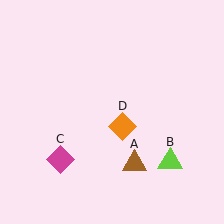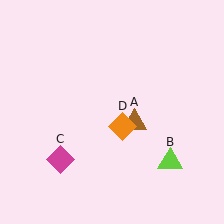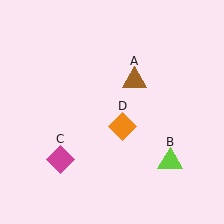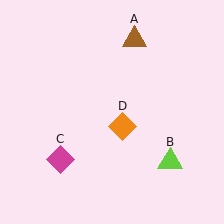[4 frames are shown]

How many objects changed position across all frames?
1 object changed position: brown triangle (object A).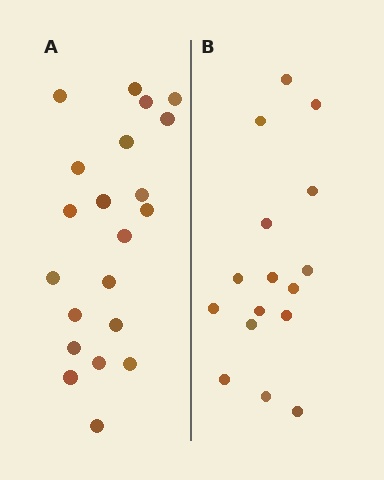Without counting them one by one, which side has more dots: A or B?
Region A (the left region) has more dots.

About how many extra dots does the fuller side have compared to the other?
Region A has about 5 more dots than region B.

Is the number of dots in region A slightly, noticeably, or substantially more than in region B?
Region A has noticeably more, but not dramatically so. The ratio is roughly 1.3 to 1.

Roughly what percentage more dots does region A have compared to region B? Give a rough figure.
About 30% more.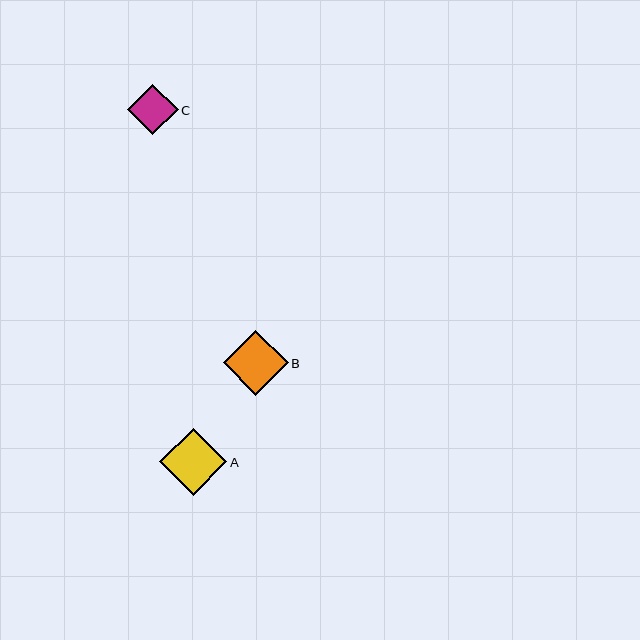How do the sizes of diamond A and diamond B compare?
Diamond A and diamond B are approximately the same size.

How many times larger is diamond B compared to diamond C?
Diamond B is approximately 1.3 times the size of diamond C.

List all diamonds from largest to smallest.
From largest to smallest: A, B, C.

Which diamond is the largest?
Diamond A is the largest with a size of approximately 67 pixels.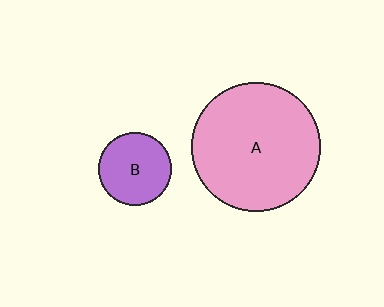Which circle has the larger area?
Circle A (pink).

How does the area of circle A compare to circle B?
Approximately 3.1 times.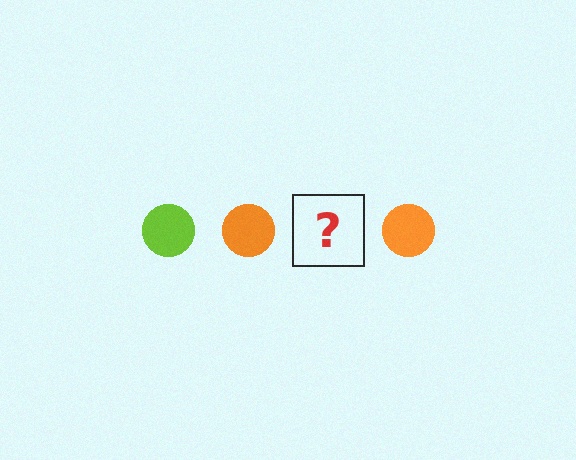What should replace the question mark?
The question mark should be replaced with a lime circle.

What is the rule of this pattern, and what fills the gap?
The rule is that the pattern cycles through lime, orange circles. The gap should be filled with a lime circle.